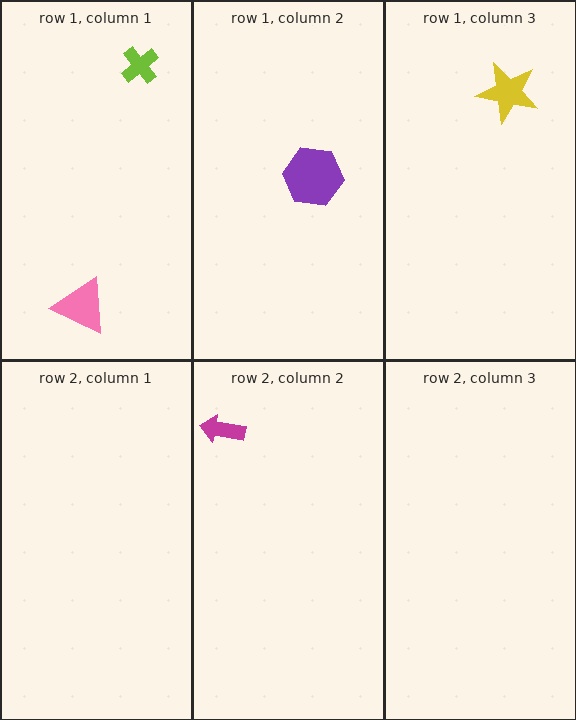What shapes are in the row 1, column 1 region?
The lime cross, the pink triangle.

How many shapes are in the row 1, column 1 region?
2.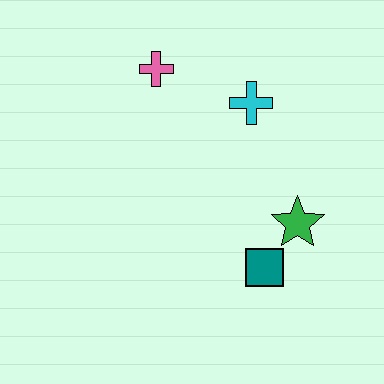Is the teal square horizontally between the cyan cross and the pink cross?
No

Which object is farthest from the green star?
The pink cross is farthest from the green star.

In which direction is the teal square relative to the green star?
The teal square is below the green star.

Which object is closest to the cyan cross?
The pink cross is closest to the cyan cross.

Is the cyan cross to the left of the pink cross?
No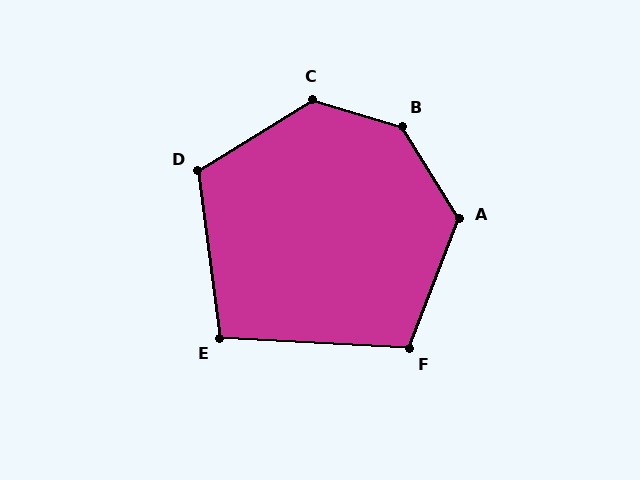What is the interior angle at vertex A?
Approximately 128 degrees (obtuse).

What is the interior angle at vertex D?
Approximately 114 degrees (obtuse).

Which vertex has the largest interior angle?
B, at approximately 138 degrees.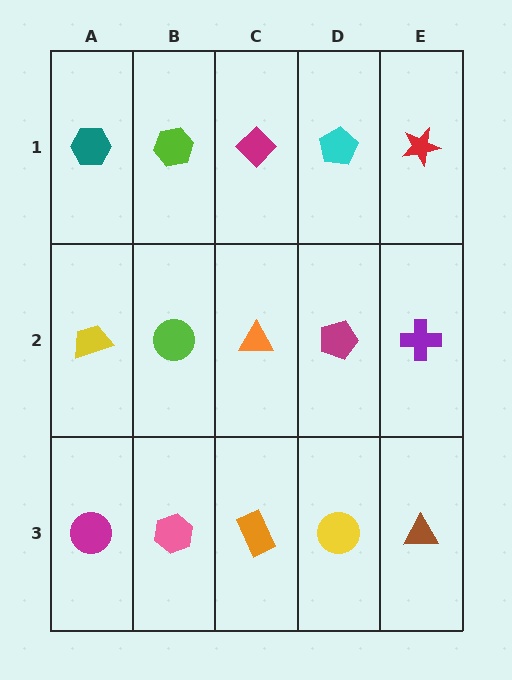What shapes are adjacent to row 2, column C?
A magenta diamond (row 1, column C), an orange rectangle (row 3, column C), a lime circle (row 2, column B), a magenta pentagon (row 2, column D).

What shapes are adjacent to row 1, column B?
A lime circle (row 2, column B), a teal hexagon (row 1, column A), a magenta diamond (row 1, column C).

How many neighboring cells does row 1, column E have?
2.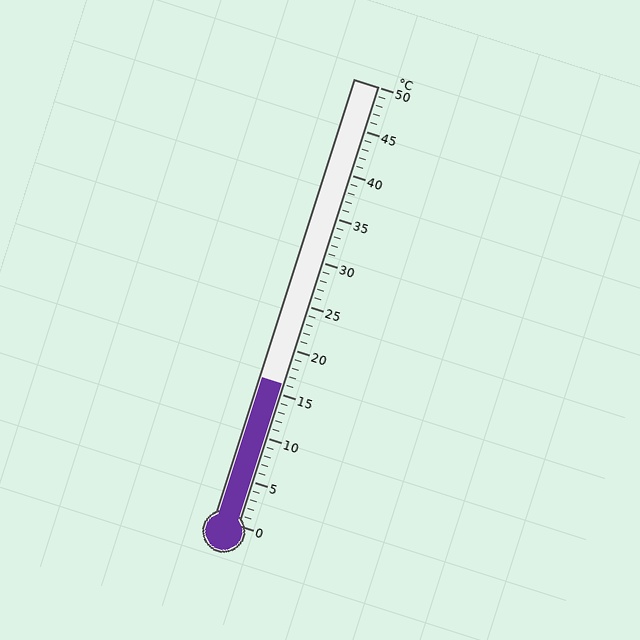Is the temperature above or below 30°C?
The temperature is below 30°C.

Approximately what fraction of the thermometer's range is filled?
The thermometer is filled to approximately 30% of its range.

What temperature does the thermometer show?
The thermometer shows approximately 16°C.